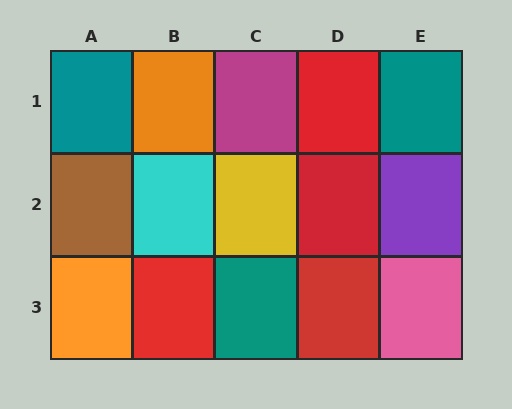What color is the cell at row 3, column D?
Red.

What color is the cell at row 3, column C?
Teal.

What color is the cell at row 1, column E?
Teal.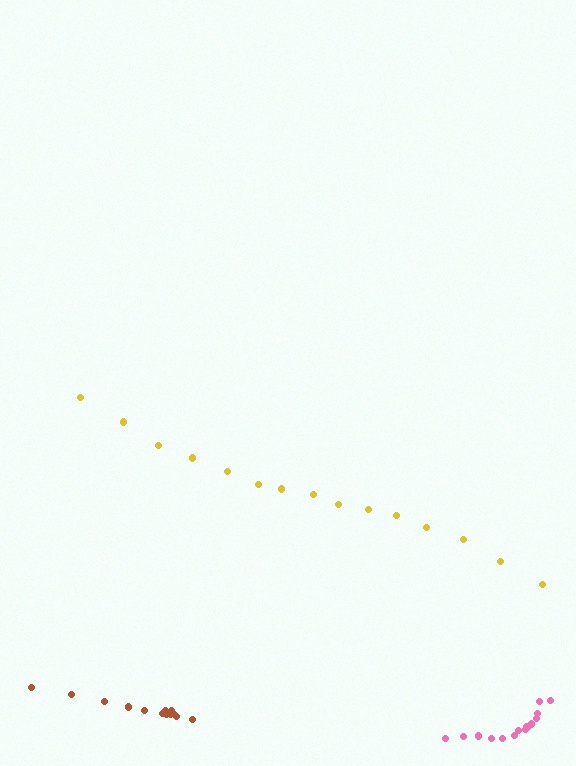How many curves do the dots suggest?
There are 3 distinct paths.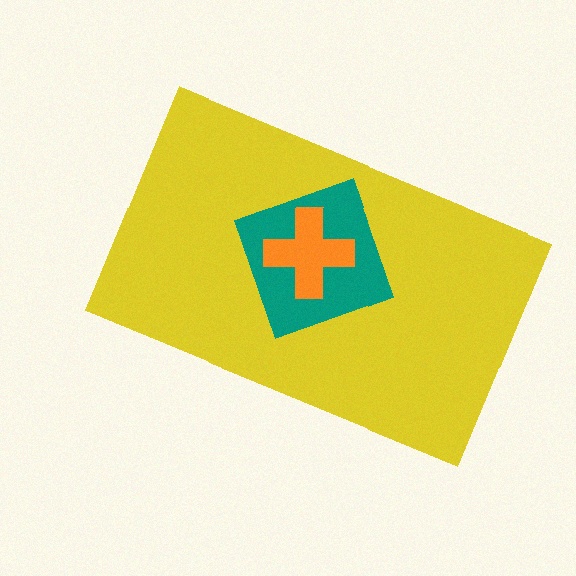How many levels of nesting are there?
3.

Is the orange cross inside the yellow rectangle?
Yes.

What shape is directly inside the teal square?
The orange cross.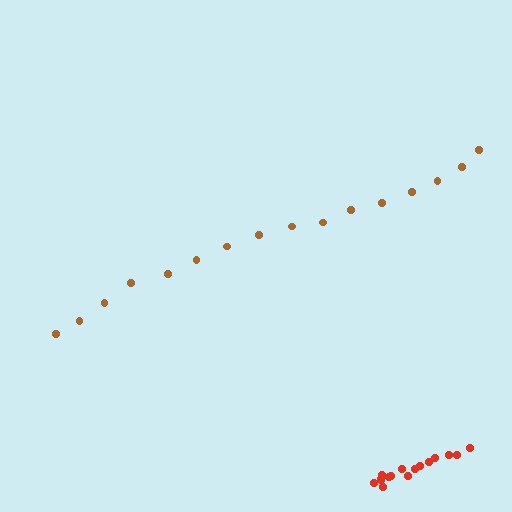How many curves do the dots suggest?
There are 2 distinct paths.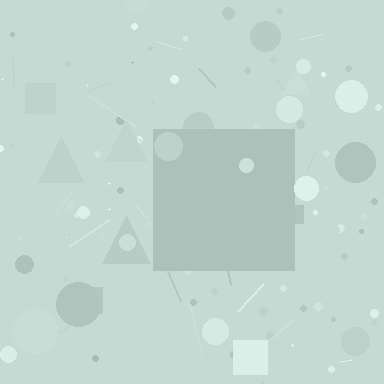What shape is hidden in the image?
A square is hidden in the image.